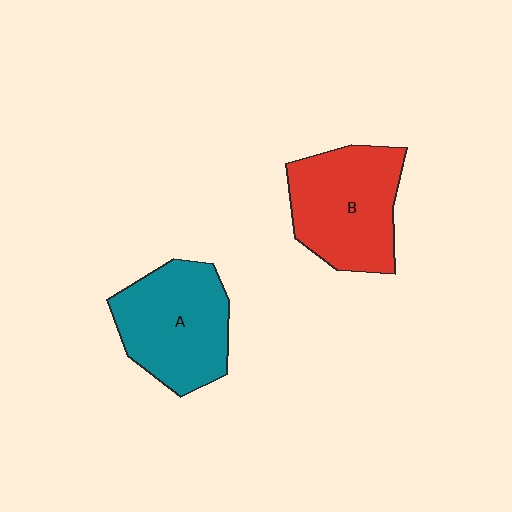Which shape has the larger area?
Shape B (red).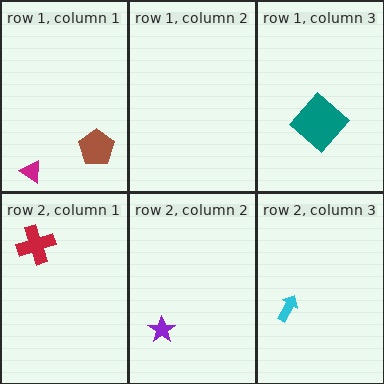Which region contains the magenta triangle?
The row 1, column 1 region.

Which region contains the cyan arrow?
The row 2, column 3 region.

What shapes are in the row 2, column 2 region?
The purple star.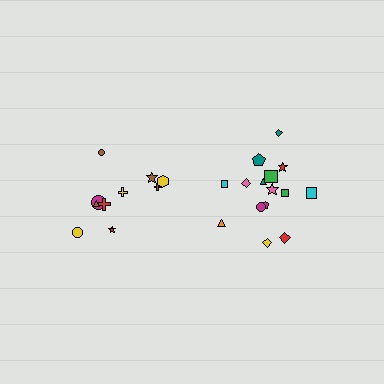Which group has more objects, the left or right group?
The right group.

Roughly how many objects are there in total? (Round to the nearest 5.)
Roughly 25 objects in total.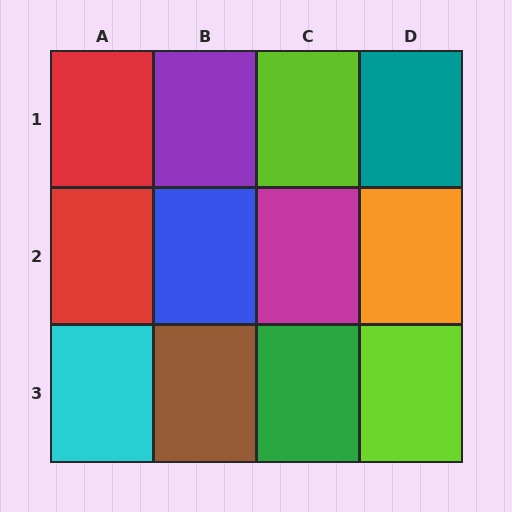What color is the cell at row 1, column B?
Purple.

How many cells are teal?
1 cell is teal.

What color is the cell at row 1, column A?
Red.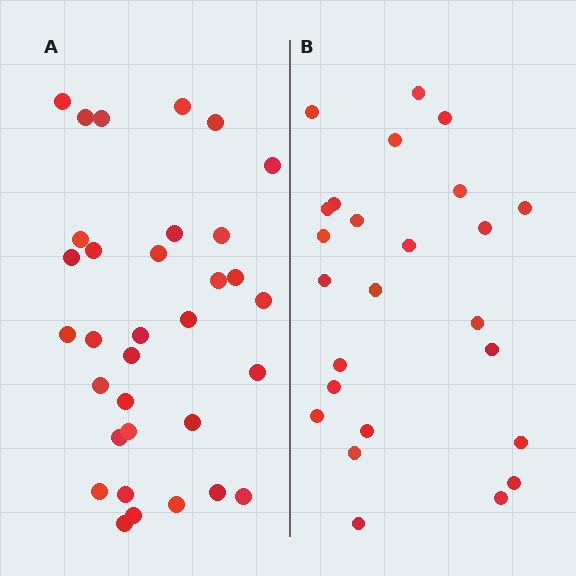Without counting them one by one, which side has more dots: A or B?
Region A (the left region) has more dots.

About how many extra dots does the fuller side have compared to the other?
Region A has roughly 8 or so more dots than region B.